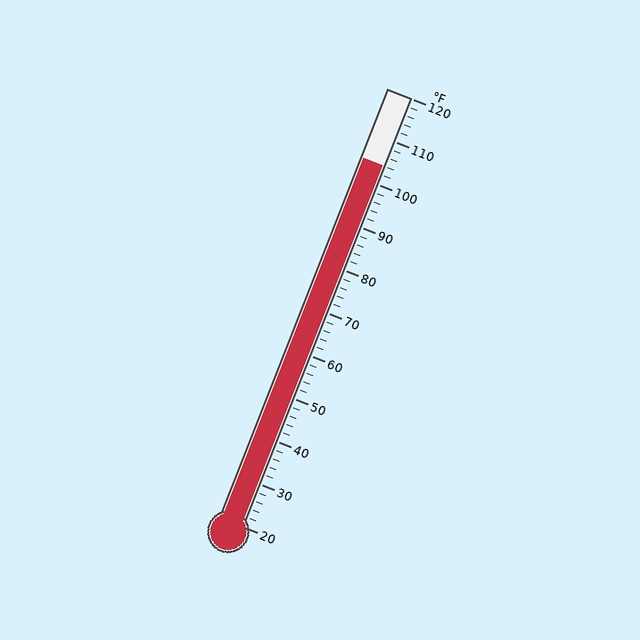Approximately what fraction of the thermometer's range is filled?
The thermometer is filled to approximately 85% of its range.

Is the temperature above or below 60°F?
The temperature is above 60°F.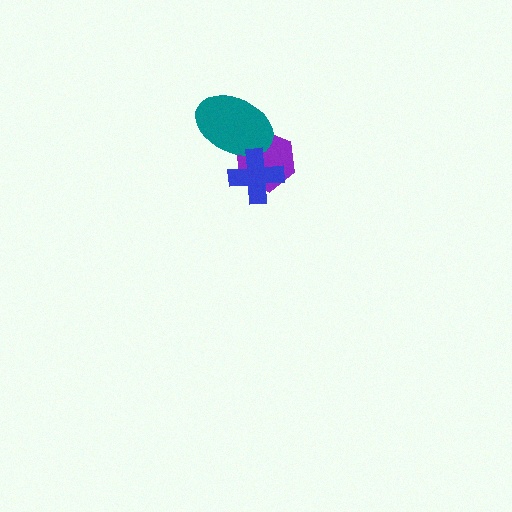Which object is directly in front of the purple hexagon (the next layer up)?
The teal ellipse is directly in front of the purple hexagon.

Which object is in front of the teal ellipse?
The blue cross is in front of the teal ellipse.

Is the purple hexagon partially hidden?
Yes, it is partially covered by another shape.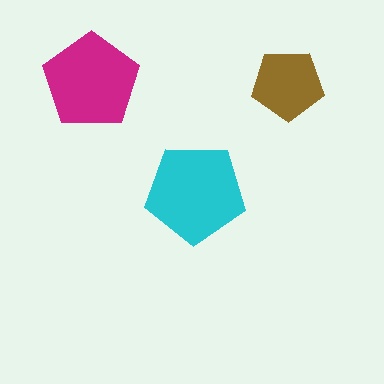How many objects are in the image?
There are 3 objects in the image.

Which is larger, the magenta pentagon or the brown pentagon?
The magenta one.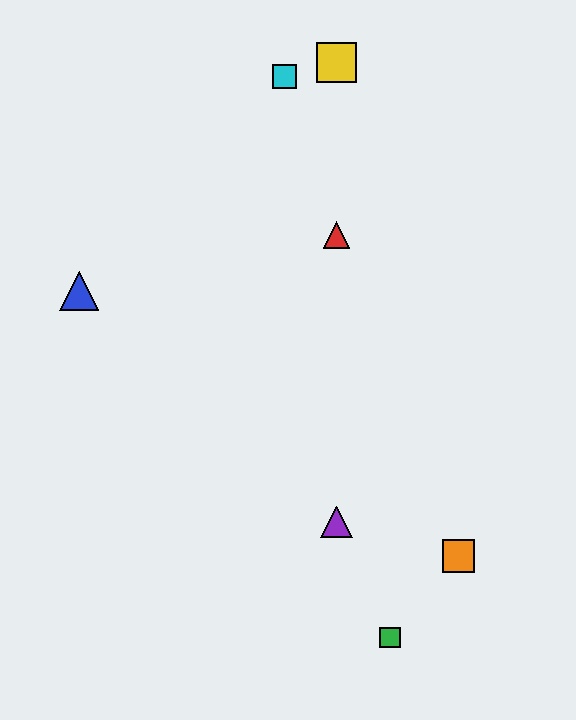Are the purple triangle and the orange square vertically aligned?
No, the purple triangle is at x≈336 and the orange square is at x≈459.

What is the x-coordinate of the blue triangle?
The blue triangle is at x≈79.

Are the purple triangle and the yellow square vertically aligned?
Yes, both are at x≈336.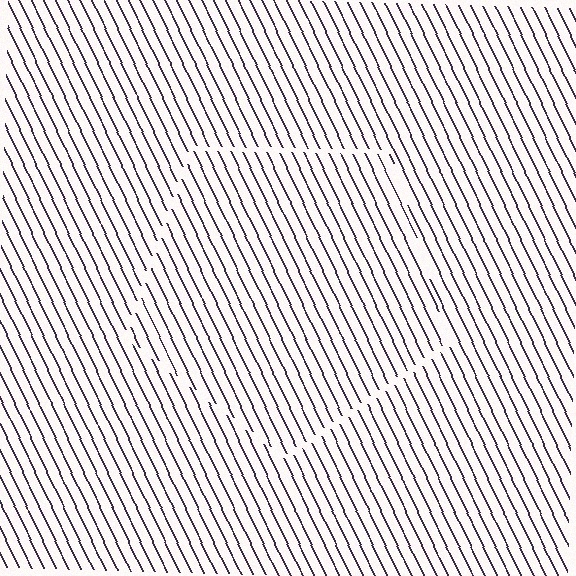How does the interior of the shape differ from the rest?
The interior of the shape contains the same grating, shifted by half a period — the contour is defined by the phase discontinuity where line-ends from the inner and outer gratings abut.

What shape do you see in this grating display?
An illusory pentagon. The interior of the shape contains the same grating, shifted by half a period — the contour is defined by the phase discontinuity where line-ends from the inner and outer gratings abut.